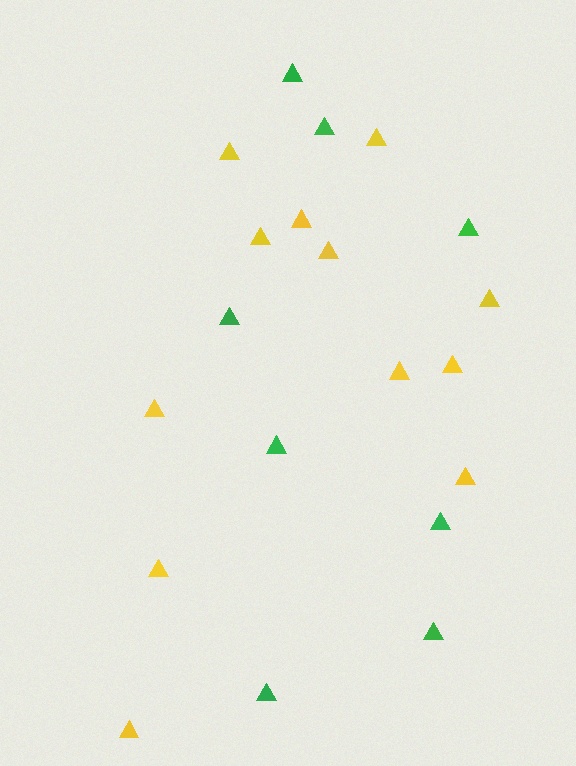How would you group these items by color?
There are 2 groups: one group of yellow triangles (12) and one group of green triangles (8).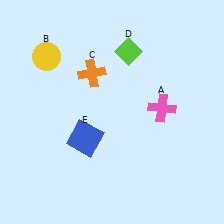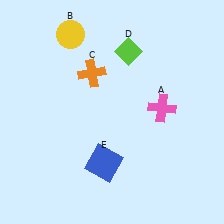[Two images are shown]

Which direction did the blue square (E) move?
The blue square (E) moved down.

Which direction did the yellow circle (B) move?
The yellow circle (B) moved right.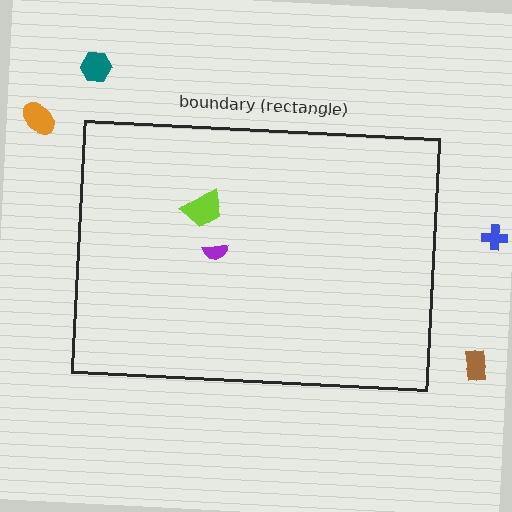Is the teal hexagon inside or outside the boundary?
Outside.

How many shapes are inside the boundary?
2 inside, 4 outside.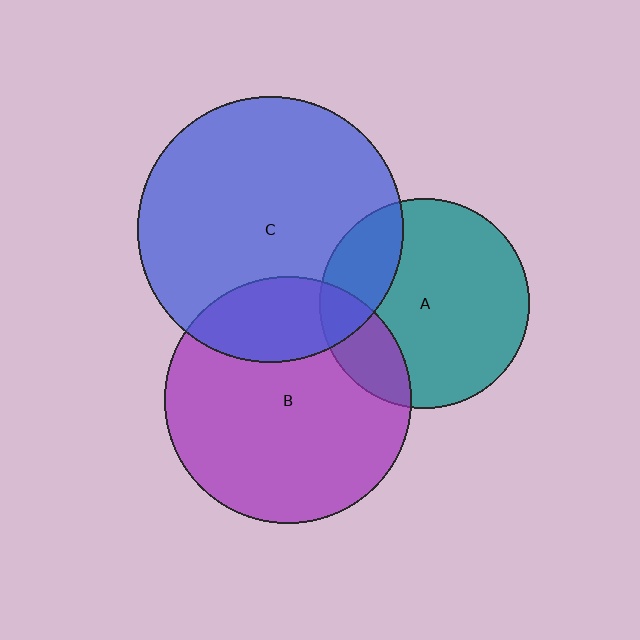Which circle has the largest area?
Circle C (blue).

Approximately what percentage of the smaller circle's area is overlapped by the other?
Approximately 25%.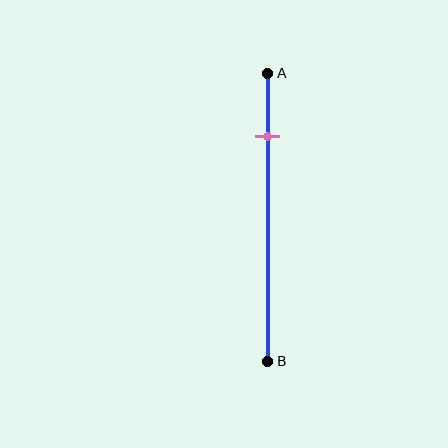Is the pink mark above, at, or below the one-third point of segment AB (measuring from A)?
The pink mark is above the one-third point of segment AB.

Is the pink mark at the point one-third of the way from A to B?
No, the mark is at about 20% from A, not at the 33% one-third point.